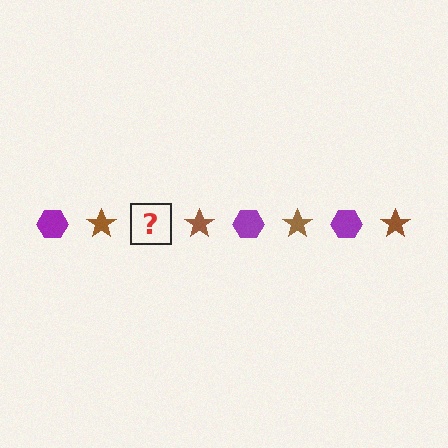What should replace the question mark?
The question mark should be replaced with a purple hexagon.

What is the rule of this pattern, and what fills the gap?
The rule is that the pattern alternates between purple hexagon and brown star. The gap should be filled with a purple hexagon.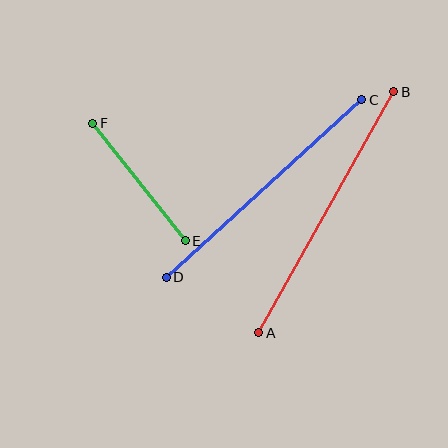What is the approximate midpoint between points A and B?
The midpoint is at approximately (326, 212) pixels.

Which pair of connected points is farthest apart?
Points A and B are farthest apart.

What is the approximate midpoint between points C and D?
The midpoint is at approximately (264, 189) pixels.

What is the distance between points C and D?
The distance is approximately 264 pixels.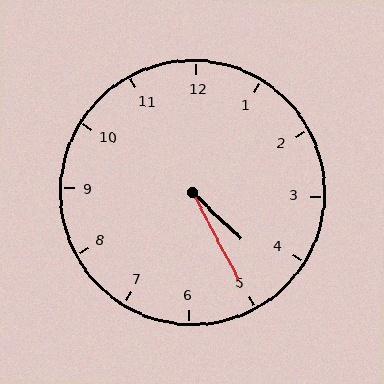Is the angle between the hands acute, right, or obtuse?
It is acute.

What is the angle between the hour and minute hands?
Approximately 18 degrees.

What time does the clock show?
4:25.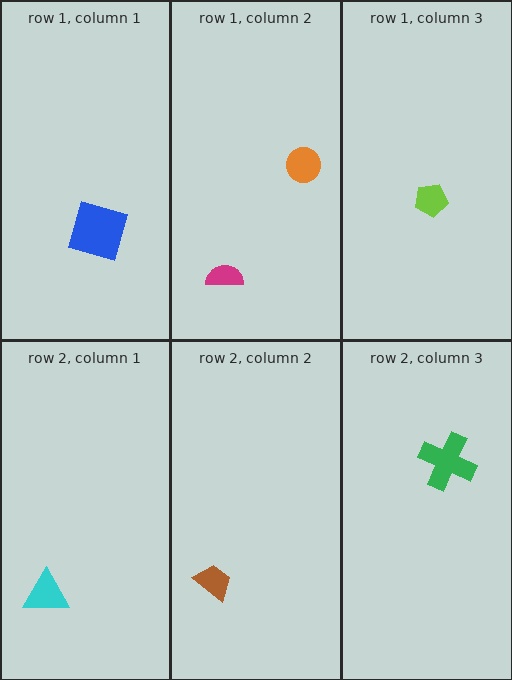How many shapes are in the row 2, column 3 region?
1.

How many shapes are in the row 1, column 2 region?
2.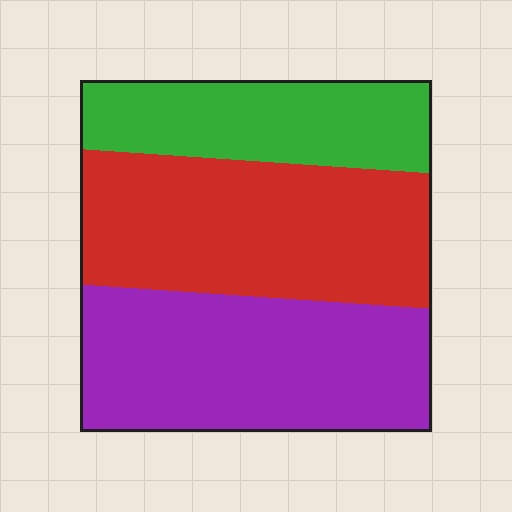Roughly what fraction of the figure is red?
Red covers roughly 40% of the figure.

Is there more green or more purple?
Purple.